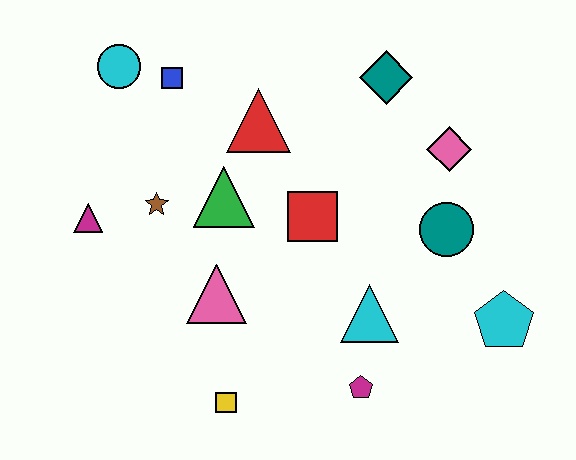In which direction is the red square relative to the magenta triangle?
The red square is to the right of the magenta triangle.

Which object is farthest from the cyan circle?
The cyan pentagon is farthest from the cyan circle.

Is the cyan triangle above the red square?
No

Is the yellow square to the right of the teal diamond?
No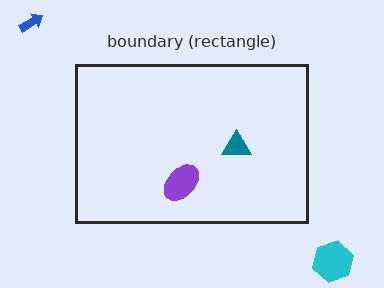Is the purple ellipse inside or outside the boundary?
Inside.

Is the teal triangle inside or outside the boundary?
Inside.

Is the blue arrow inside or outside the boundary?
Outside.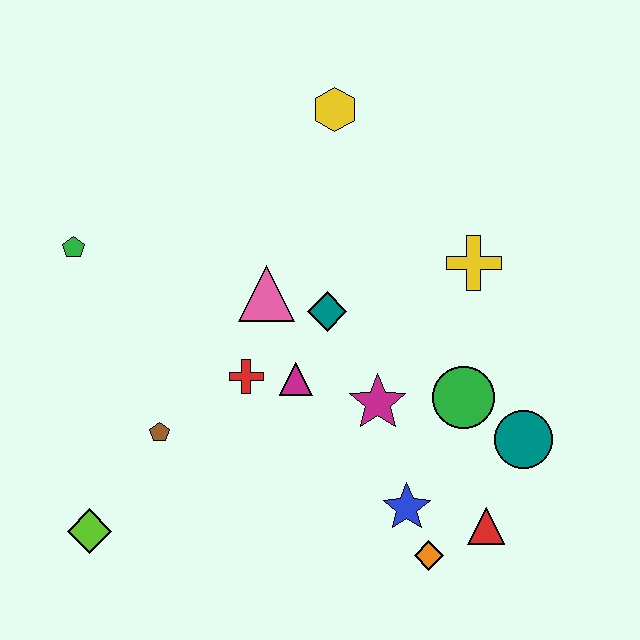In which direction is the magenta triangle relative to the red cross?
The magenta triangle is to the right of the red cross.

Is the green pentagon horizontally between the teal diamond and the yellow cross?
No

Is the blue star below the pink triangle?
Yes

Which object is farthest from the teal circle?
The green pentagon is farthest from the teal circle.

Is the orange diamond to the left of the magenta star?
No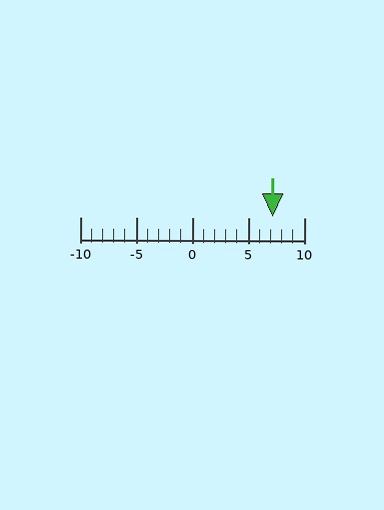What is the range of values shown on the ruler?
The ruler shows values from -10 to 10.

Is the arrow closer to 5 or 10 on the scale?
The arrow is closer to 5.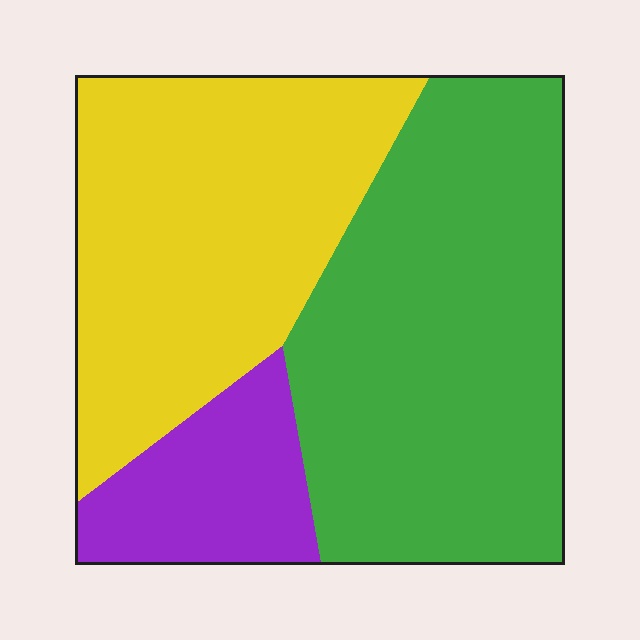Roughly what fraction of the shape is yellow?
Yellow covers roughly 40% of the shape.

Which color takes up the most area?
Green, at roughly 45%.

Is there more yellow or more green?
Green.